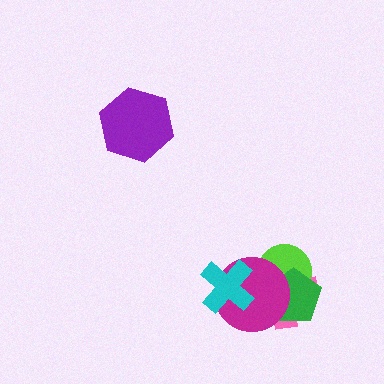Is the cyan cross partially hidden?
No, no other shape covers it.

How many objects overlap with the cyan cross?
2 objects overlap with the cyan cross.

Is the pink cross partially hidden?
Yes, it is partially covered by another shape.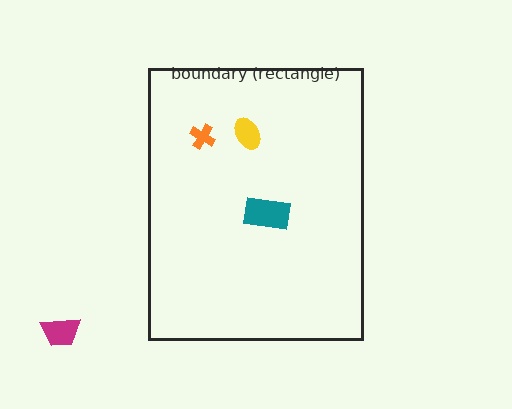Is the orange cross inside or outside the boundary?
Inside.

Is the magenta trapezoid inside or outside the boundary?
Outside.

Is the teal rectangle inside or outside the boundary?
Inside.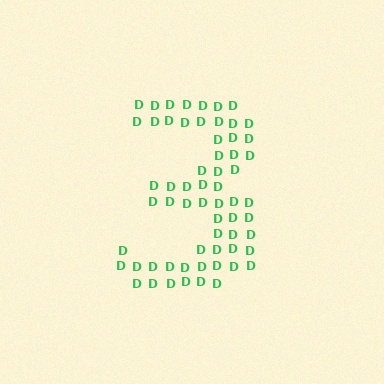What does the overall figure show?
The overall figure shows the digit 3.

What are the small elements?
The small elements are letter D's.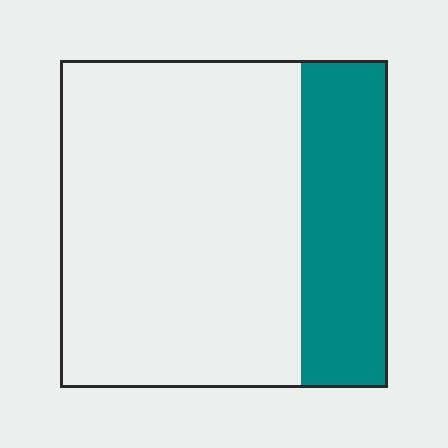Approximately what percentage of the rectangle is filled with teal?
Approximately 25%.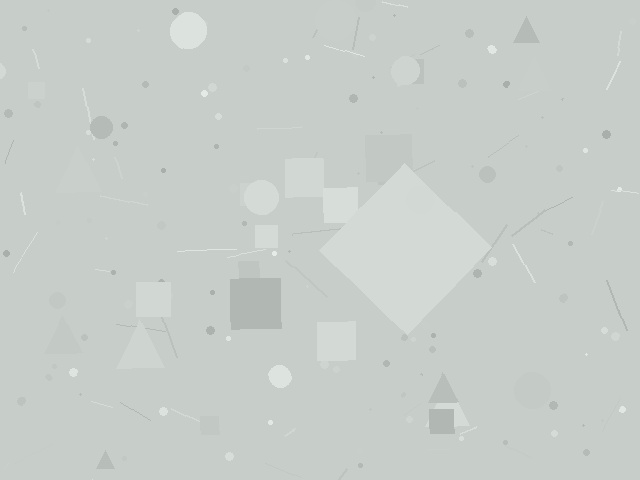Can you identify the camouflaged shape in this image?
The camouflaged shape is a diamond.